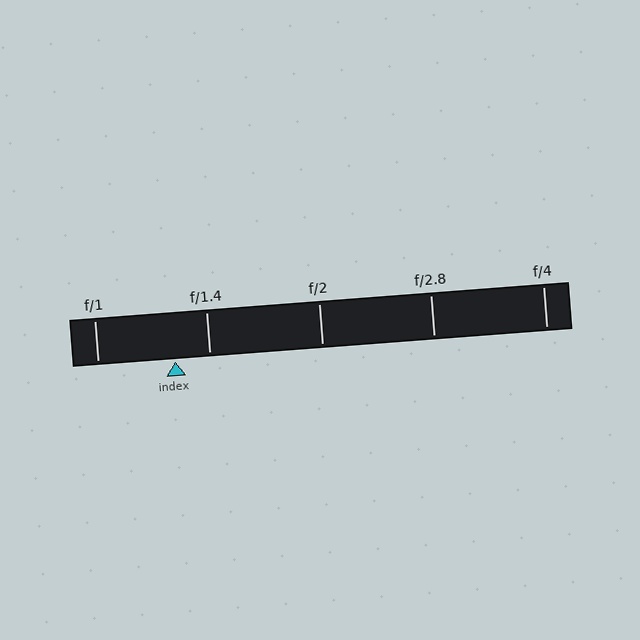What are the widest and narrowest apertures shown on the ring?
The widest aperture shown is f/1 and the narrowest is f/4.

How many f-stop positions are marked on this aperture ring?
There are 5 f-stop positions marked.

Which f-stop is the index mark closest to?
The index mark is closest to f/1.4.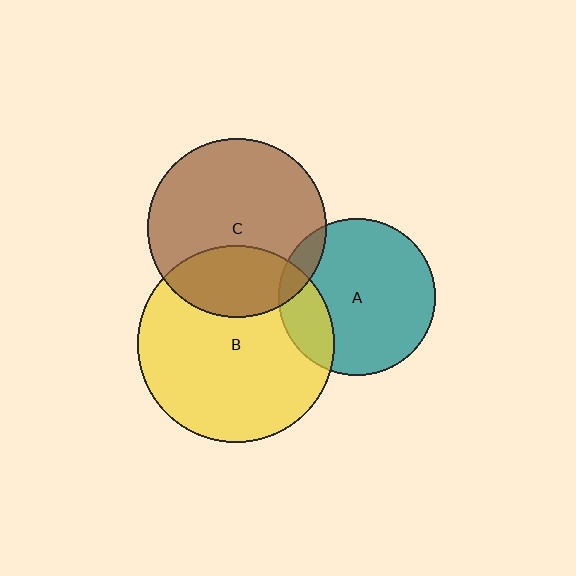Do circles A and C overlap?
Yes.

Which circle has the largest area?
Circle B (yellow).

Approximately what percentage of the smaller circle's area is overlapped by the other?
Approximately 10%.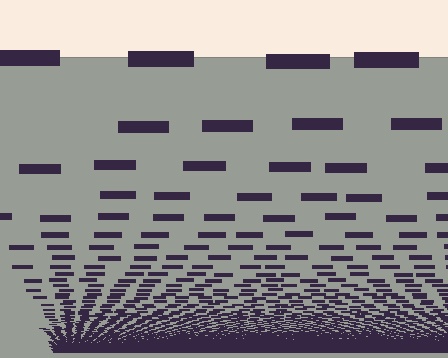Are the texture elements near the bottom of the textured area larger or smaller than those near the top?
Smaller. The gradient is inverted — elements near the bottom are smaller and denser.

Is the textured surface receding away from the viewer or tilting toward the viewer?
The surface appears to tilt toward the viewer. Texture elements get larger and sparser toward the top.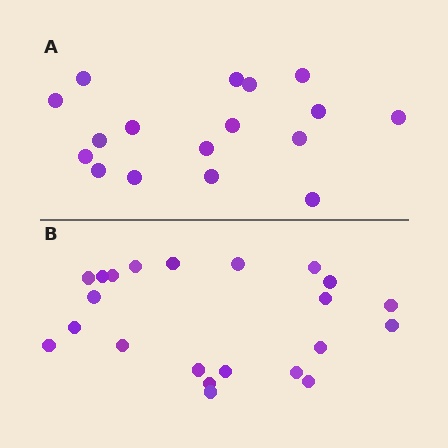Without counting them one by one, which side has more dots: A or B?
Region B (the bottom region) has more dots.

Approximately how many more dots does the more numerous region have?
Region B has about 5 more dots than region A.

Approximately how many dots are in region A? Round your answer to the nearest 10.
About 20 dots. (The exact count is 17, which rounds to 20.)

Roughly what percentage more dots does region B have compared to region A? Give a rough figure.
About 30% more.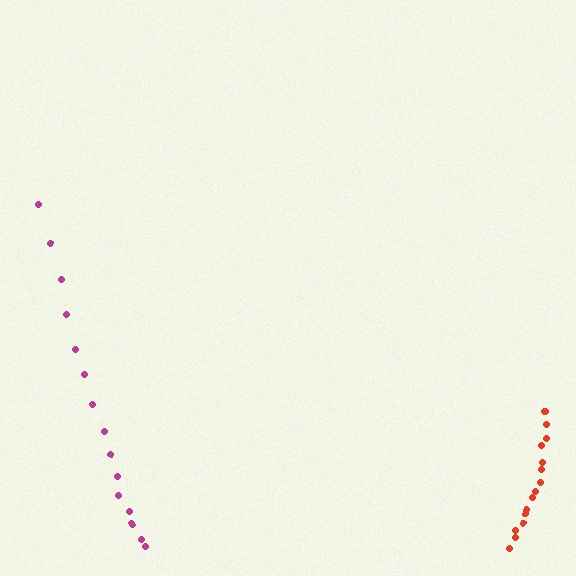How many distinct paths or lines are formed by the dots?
There are 2 distinct paths.